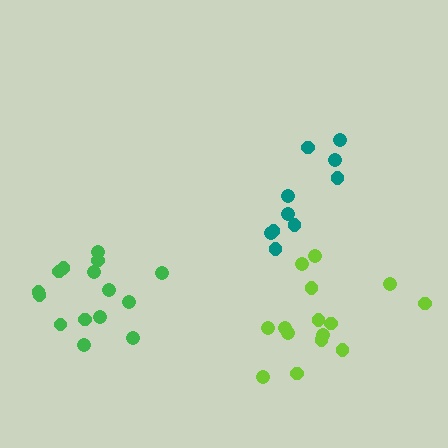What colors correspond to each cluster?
The clusters are colored: teal, lime, green.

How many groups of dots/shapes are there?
There are 3 groups.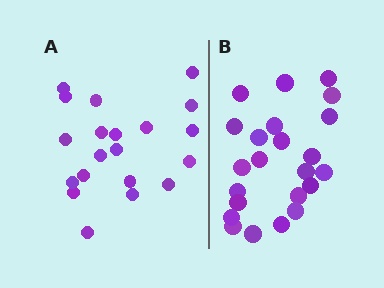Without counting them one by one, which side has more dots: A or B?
Region B (the right region) has more dots.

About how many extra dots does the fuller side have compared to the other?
Region B has just a few more — roughly 2 or 3 more dots than region A.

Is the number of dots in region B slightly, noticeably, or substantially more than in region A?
Region B has only slightly more — the two regions are fairly close. The ratio is roughly 1.1 to 1.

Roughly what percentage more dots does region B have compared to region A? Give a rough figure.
About 15% more.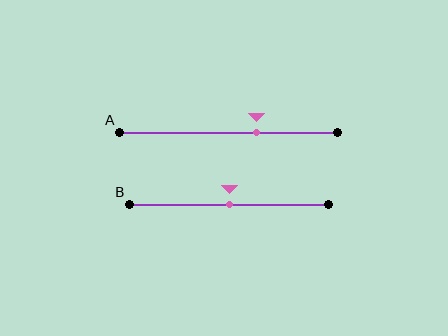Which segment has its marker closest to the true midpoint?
Segment B has its marker closest to the true midpoint.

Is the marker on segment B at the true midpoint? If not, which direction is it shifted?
Yes, the marker on segment B is at the true midpoint.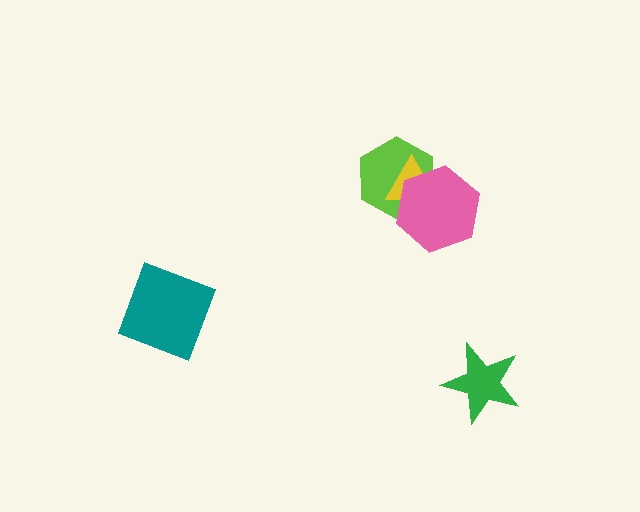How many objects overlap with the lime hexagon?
2 objects overlap with the lime hexagon.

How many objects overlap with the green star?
0 objects overlap with the green star.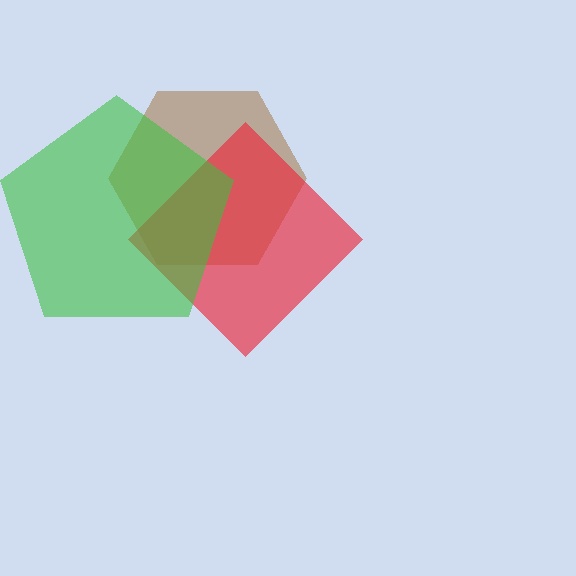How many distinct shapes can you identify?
There are 3 distinct shapes: a brown hexagon, a red diamond, a green pentagon.